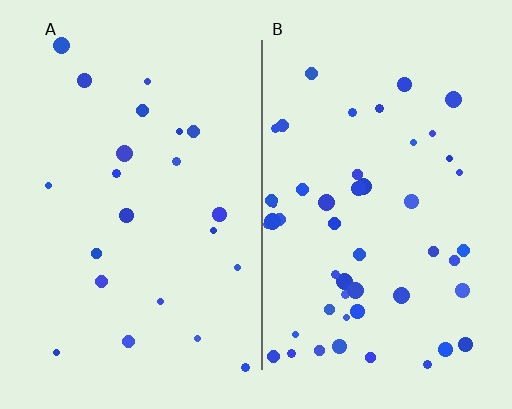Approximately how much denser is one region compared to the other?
Approximately 2.3× — region B over region A.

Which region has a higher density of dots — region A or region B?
B (the right).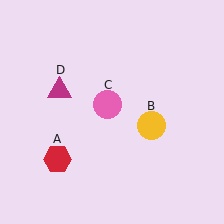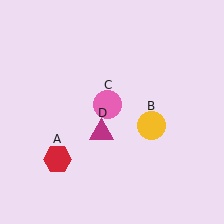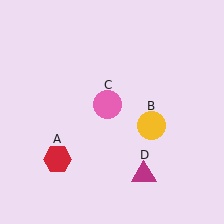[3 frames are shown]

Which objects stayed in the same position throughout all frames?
Red hexagon (object A) and yellow circle (object B) and pink circle (object C) remained stationary.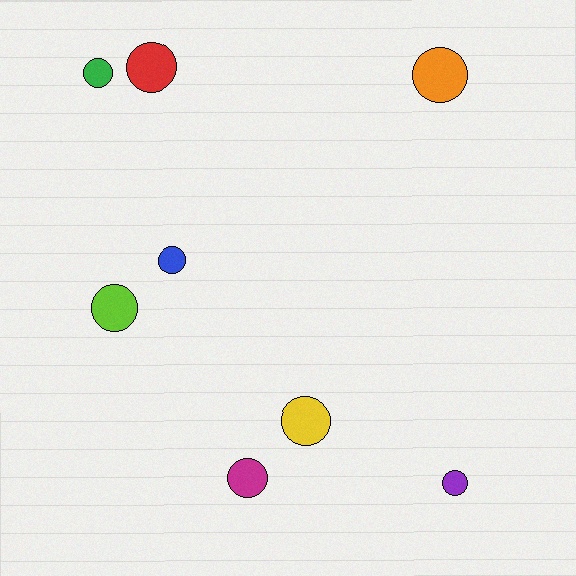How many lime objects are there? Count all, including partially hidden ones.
There is 1 lime object.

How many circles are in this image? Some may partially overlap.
There are 8 circles.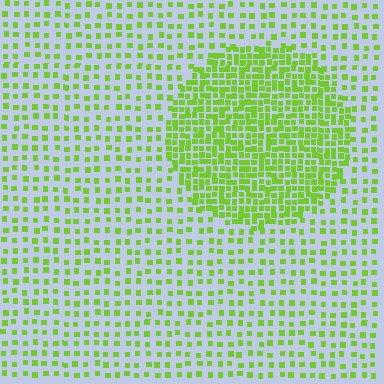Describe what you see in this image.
The image contains small lime elements arranged at two different densities. A circle-shaped region is visible where the elements are more densely packed than the surrounding area.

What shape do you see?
I see a circle.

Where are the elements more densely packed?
The elements are more densely packed inside the circle boundary.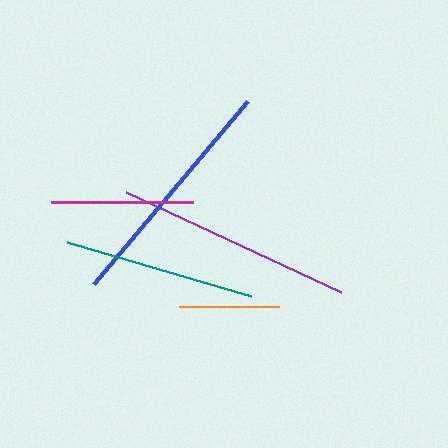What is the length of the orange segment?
The orange segment is approximately 100 pixels long.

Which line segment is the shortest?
The orange line is the shortest at approximately 100 pixels.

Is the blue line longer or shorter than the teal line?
The blue line is longer than the teal line.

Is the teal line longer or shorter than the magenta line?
The teal line is longer than the magenta line.